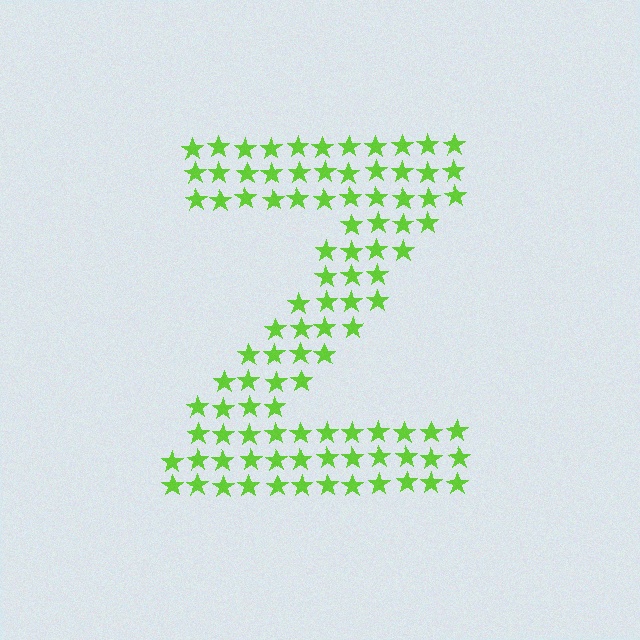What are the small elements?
The small elements are stars.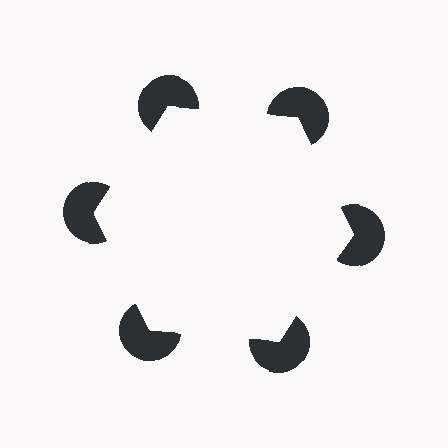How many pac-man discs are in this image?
There are 6 — one at each vertex of the illusory hexagon.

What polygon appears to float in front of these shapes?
An illusory hexagon — its edges are inferred from the aligned wedge cuts in the pac-man discs, not physically drawn.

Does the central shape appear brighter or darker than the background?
It typically appears slightly brighter than the background, even though no actual brightness change is drawn.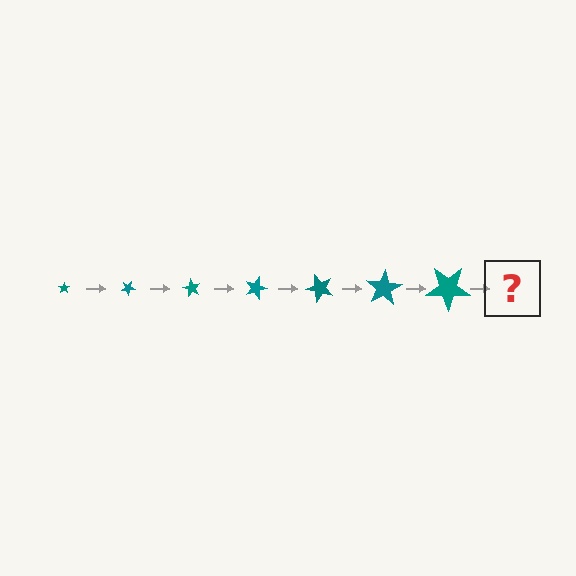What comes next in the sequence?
The next element should be a star, larger than the previous one and rotated 210 degrees from the start.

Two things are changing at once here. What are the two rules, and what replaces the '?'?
The two rules are that the star grows larger each step and it rotates 30 degrees each step. The '?' should be a star, larger than the previous one and rotated 210 degrees from the start.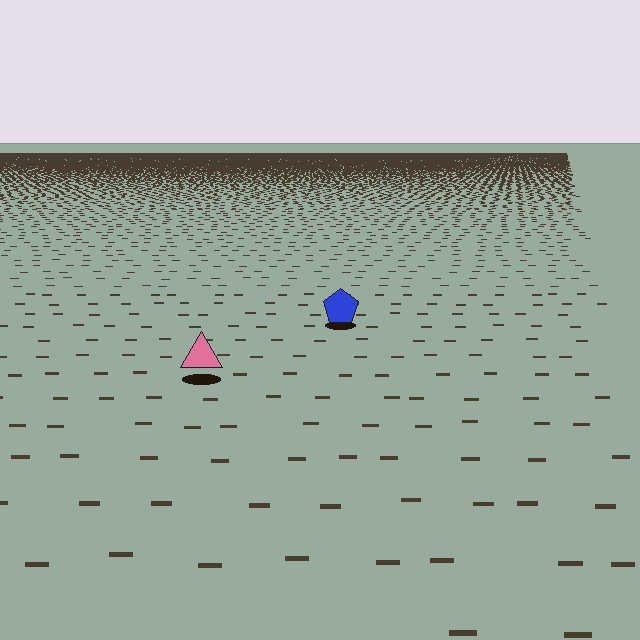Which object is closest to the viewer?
The pink triangle is closest. The texture marks near it are larger and more spread out.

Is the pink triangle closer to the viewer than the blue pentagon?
Yes. The pink triangle is closer — you can tell from the texture gradient: the ground texture is coarser near it.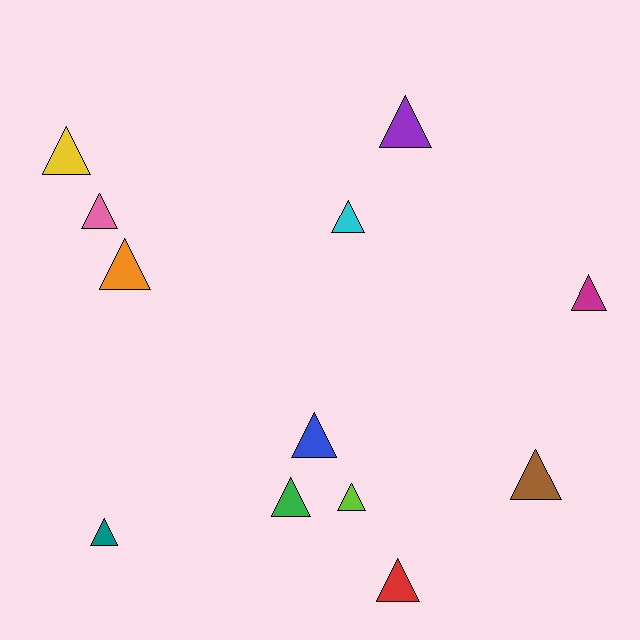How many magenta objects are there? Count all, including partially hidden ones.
There is 1 magenta object.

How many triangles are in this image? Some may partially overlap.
There are 12 triangles.